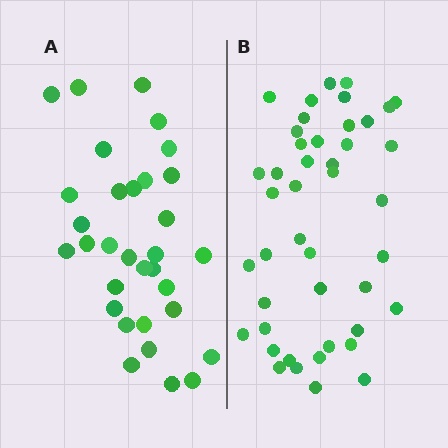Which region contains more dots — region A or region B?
Region B (the right region) has more dots.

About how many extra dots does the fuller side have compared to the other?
Region B has roughly 12 or so more dots than region A.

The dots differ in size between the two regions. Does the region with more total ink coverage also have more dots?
No. Region A has more total ink coverage because its dots are larger, but region B actually contains more individual dots. Total area can be misleading — the number of items is what matters here.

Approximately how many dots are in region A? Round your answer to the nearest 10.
About 30 dots. (The exact count is 32, which rounds to 30.)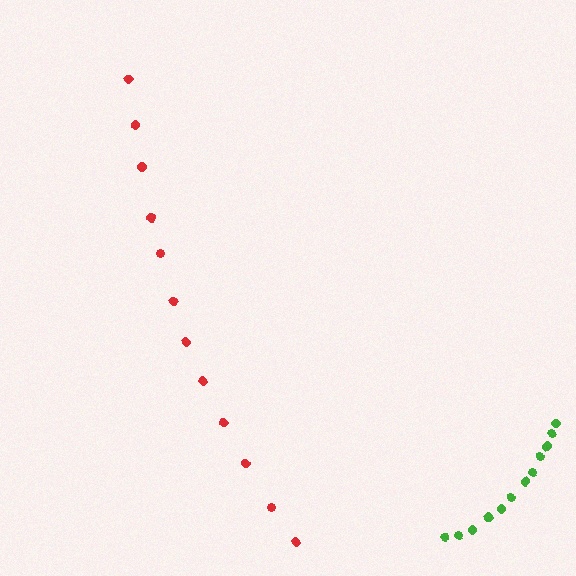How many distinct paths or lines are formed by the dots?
There are 2 distinct paths.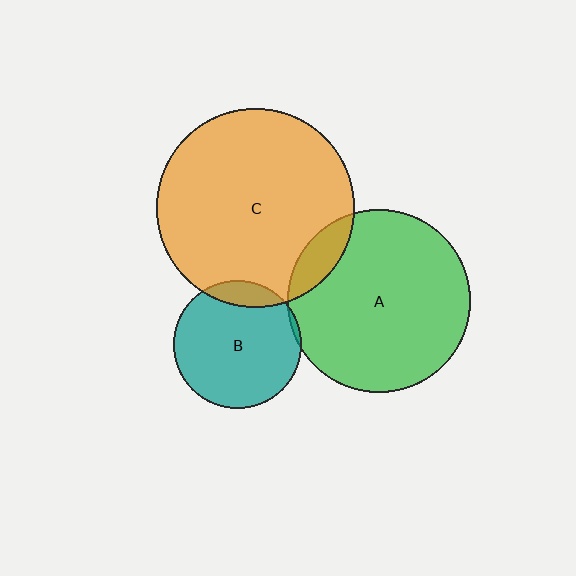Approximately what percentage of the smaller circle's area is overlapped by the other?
Approximately 5%.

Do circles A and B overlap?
Yes.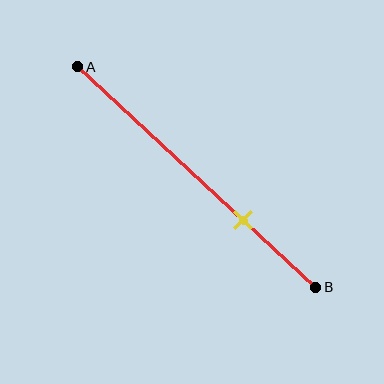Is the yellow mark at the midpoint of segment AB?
No, the mark is at about 70% from A, not at the 50% midpoint.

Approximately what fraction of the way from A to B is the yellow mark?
The yellow mark is approximately 70% of the way from A to B.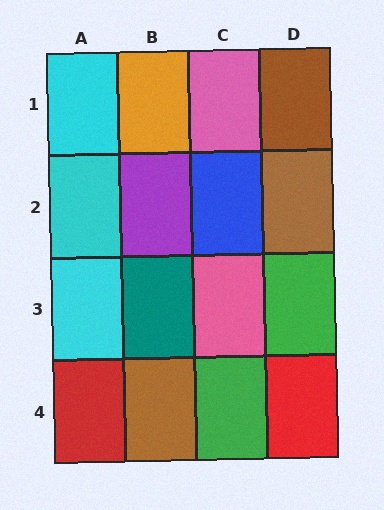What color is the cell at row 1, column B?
Orange.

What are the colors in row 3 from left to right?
Cyan, teal, pink, green.